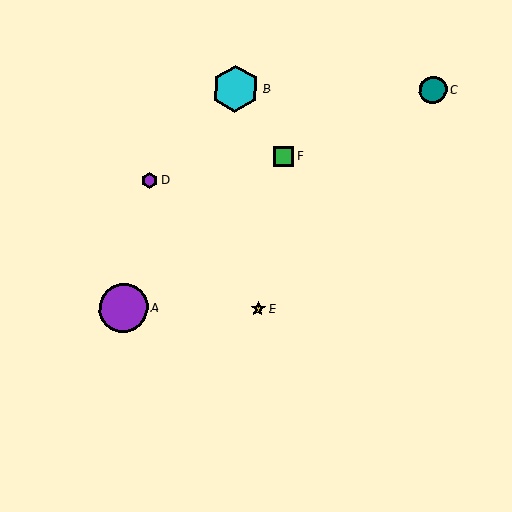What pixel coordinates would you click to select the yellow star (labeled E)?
Click at (258, 309) to select the yellow star E.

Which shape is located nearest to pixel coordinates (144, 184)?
The purple hexagon (labeled D) at (149, 180) is nearest to that location.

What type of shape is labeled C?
Shape C is a teal circle.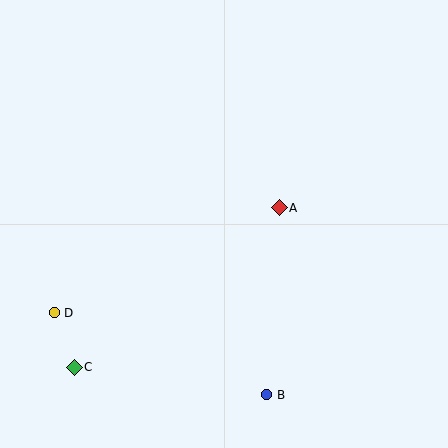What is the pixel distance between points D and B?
The distance between D and B is 228 pixels.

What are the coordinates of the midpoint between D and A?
The midpoint between D and A is at (167, 260).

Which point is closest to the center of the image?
Point A at (279, 208) is closest to the center.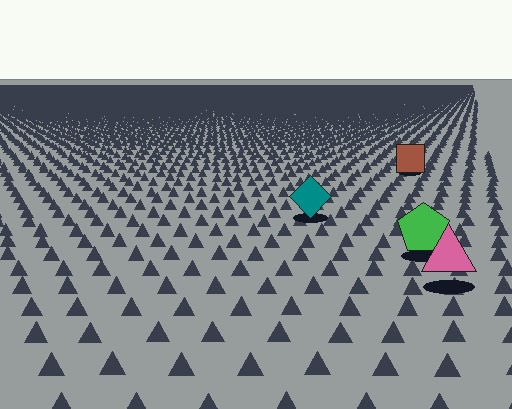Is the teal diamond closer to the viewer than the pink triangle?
No. The pink triangle is closer — you can tell from the texture gradient: the ground texture is coarser near it.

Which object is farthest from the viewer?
The brown square is farthest from the viewer. It appears smaller and the ground texture around it is denser.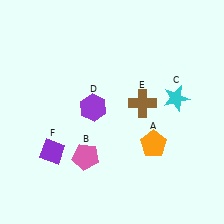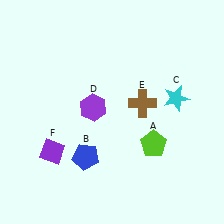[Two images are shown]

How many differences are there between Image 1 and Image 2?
There are 2 differences between the two images.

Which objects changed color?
A changed from orange to lime. B changed from pink to blue.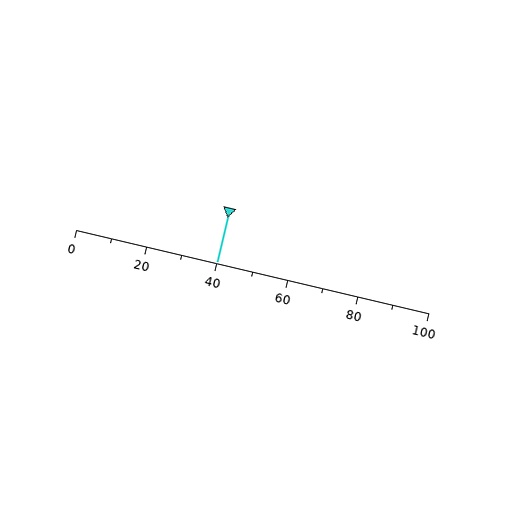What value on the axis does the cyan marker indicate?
The marker indicates approximately 40.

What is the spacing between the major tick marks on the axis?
The major ticks are spaced 20 apart.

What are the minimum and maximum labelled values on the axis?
The axis runs from 0 to 100.